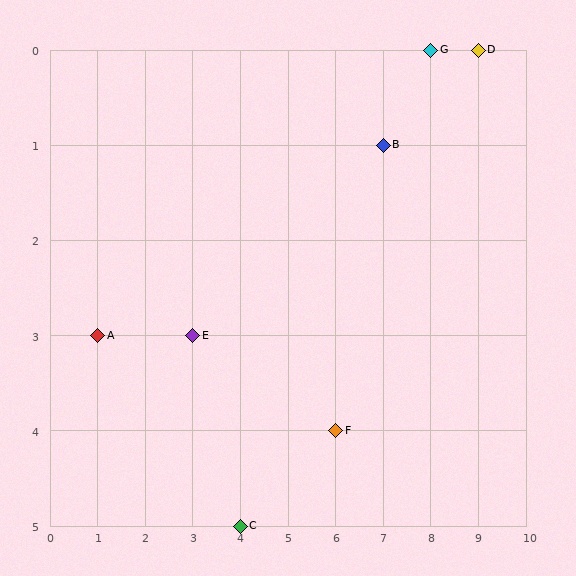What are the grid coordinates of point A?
Point A is at grid coordinates (1, 3).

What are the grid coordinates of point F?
Point F is at grid coordinates (6, 4).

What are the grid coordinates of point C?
Point C is at grid coordinates (4, 5).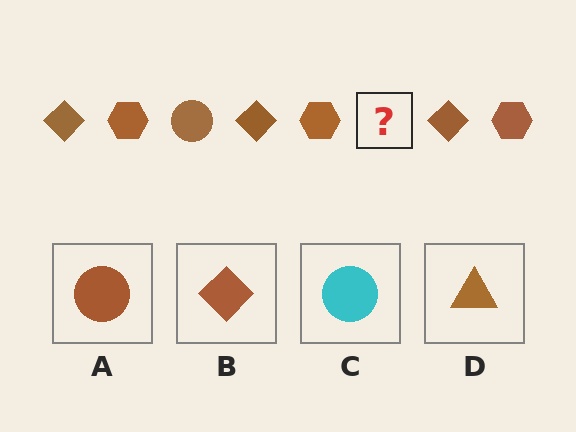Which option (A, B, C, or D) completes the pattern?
A.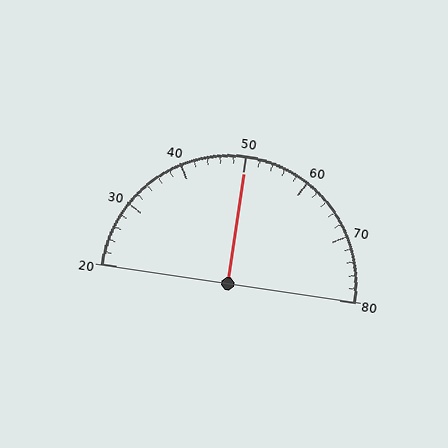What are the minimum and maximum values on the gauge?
The gauge ranges from 20 to 80.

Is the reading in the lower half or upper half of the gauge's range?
The reading is in the upper half of the range (20 to 80).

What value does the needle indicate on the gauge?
The needle indicates approximately 50.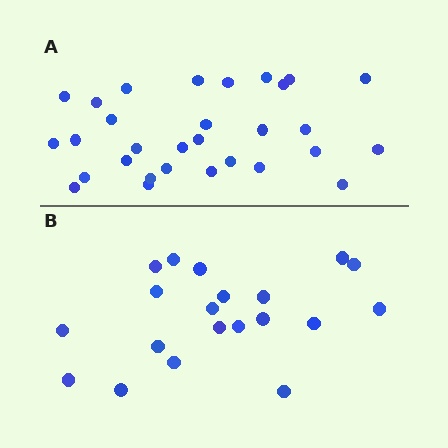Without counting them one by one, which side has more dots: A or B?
Region A (the top region) has more dots.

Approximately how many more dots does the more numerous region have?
Region A has roughly 10 or so more dots than region B.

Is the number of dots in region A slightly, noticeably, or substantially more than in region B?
Region A has substantially more. The ratio is roughly 1.5 to 1.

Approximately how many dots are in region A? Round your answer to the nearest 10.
About 30 dots.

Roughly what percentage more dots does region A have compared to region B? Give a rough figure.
About 50% more.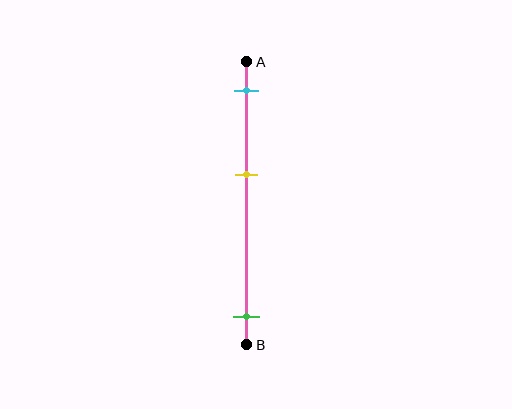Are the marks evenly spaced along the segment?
No, the marks are not evenly spaced.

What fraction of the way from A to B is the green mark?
The green mark is approximately 90% (0.9) of the way from A to B.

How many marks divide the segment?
There are 3 marks dividing the segment.